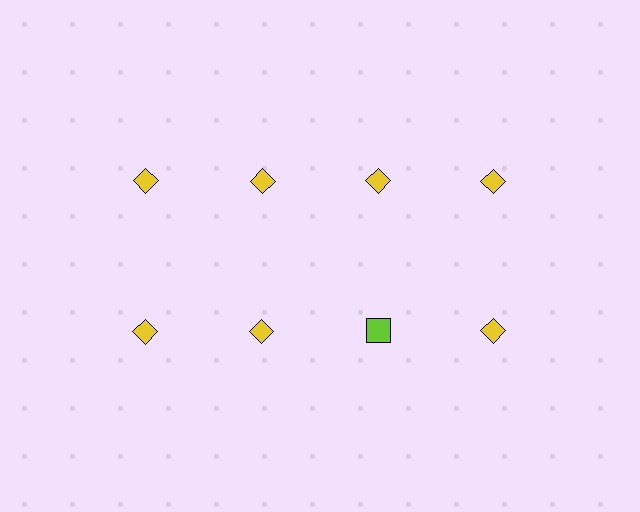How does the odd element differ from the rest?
It differs in both color (lime instead of yellow) and shape (square instead of diamond).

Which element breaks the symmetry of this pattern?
The lime square in the second row, center column breaks the symmetry. All other shapes are yellow diamonds.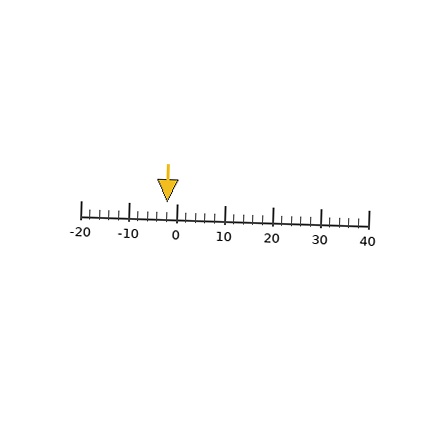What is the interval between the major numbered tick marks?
The major tick marks are spaced 10 units apart.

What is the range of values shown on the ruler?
The ruler shows values from -20 to 40.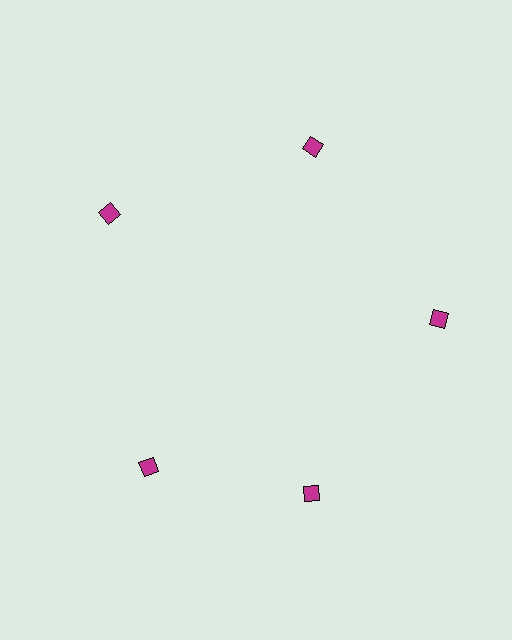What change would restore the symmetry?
The symmetry would be restored by rotating it back into even spacing with its neighbors so that all 5 diamonds sit at equal angles and equal distance from the center.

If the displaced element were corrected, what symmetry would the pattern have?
It would have 5-fold rotational symmetry — the pattern would map onto itself every 72 degrees.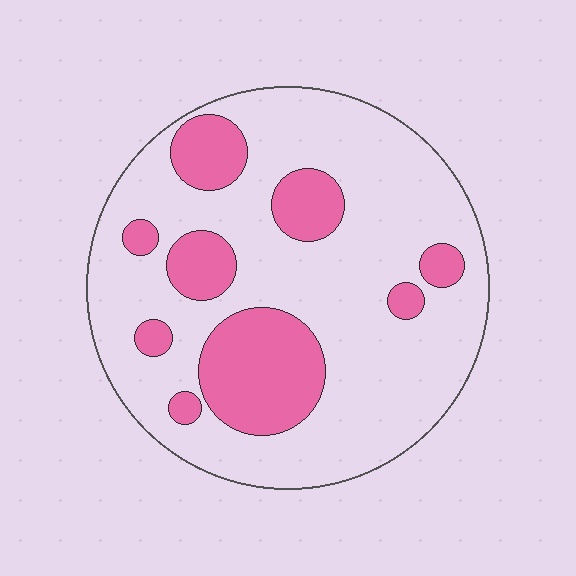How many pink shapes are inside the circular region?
9.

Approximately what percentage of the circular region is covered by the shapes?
Approximately 25%.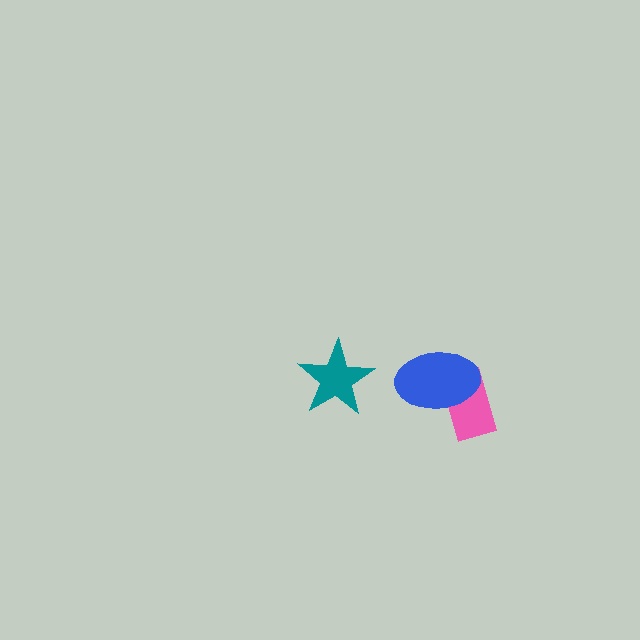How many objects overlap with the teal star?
0 objects overlap with the teal star.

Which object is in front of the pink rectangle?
The blue ellipse is in front of the pink rectangle.